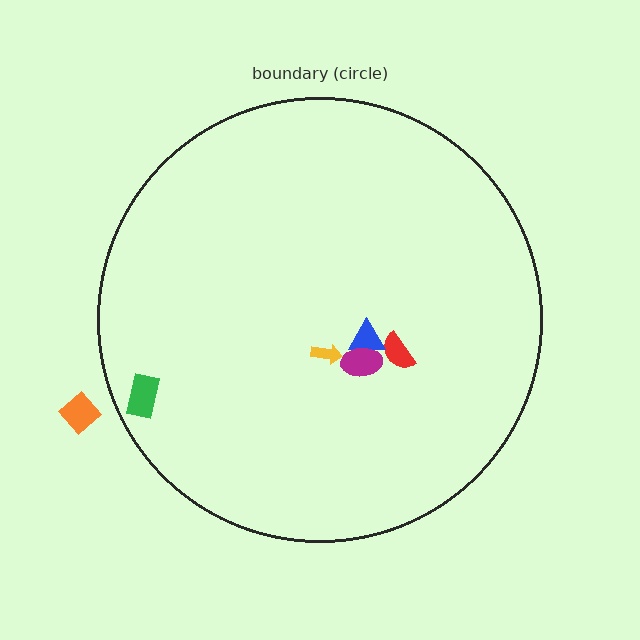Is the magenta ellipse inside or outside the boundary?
Inside.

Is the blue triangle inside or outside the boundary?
Inside.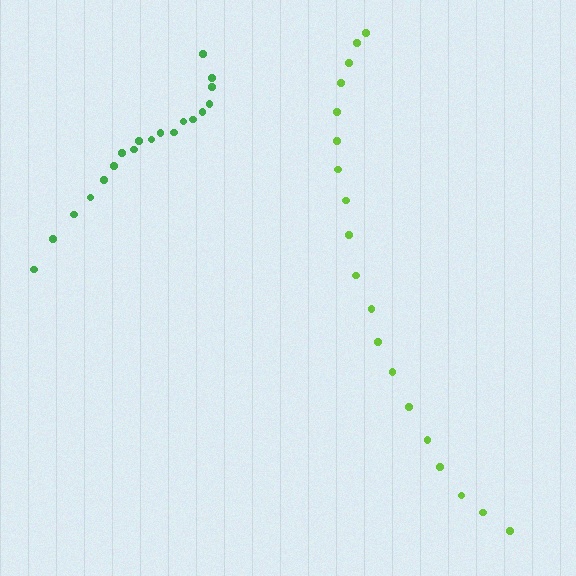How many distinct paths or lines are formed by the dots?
There are 2 distinct paths.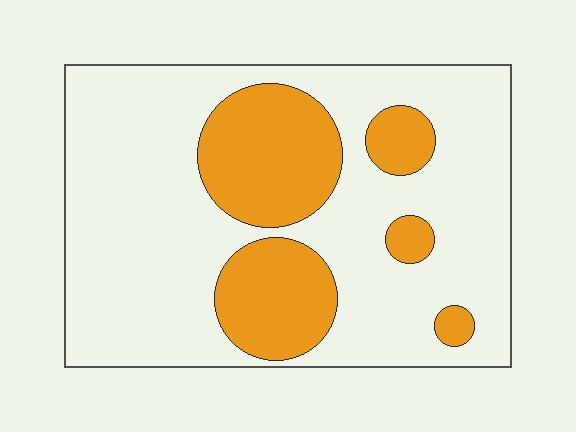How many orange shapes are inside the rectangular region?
5.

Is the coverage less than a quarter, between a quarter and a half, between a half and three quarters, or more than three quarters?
Between a quarter and a half.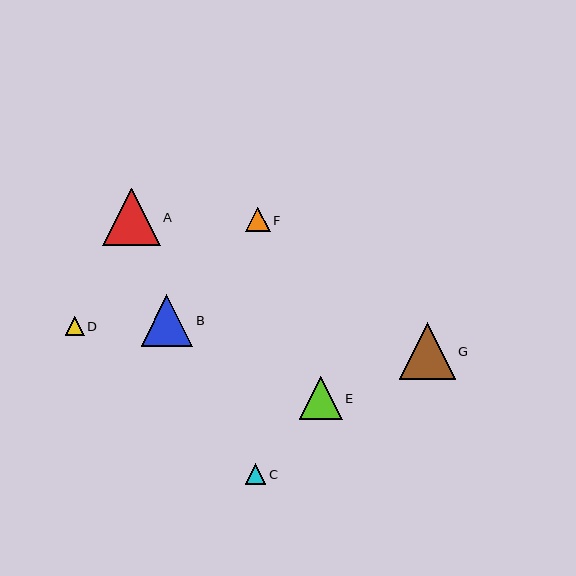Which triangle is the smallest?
Triangle D is the smallest with a size of approximately 19 pixels.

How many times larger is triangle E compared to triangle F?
Triangle E is approximately 1.8 times the size of triangle F.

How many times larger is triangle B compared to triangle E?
Triangle B is approximately 1.2 times the size of triangle E.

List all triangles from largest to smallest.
From largest to smallest: A, G, B, E, F, C, D.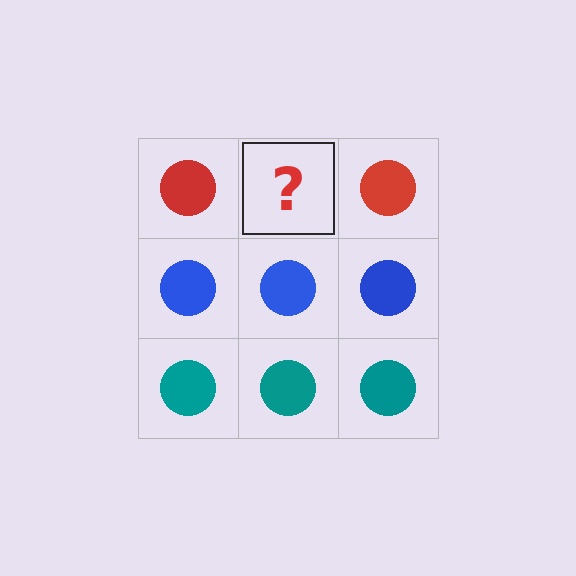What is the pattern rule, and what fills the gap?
The rule is that each row has a consistent color. The gap should be filled with a red circle.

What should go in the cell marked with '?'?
The missing cell should contain a red circle.